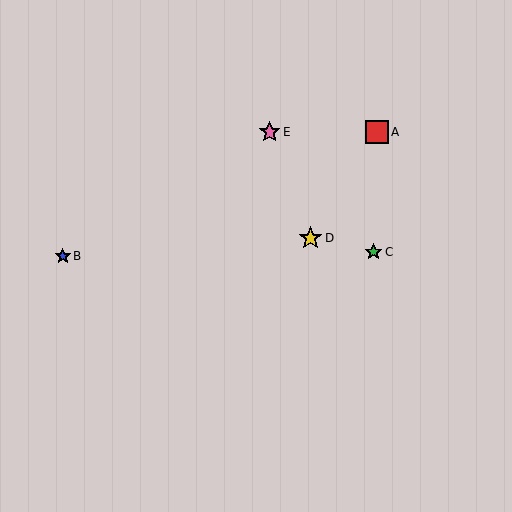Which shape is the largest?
The yellow star (labeled D) is the largest.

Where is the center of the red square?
The center of the red square is at (377, 132).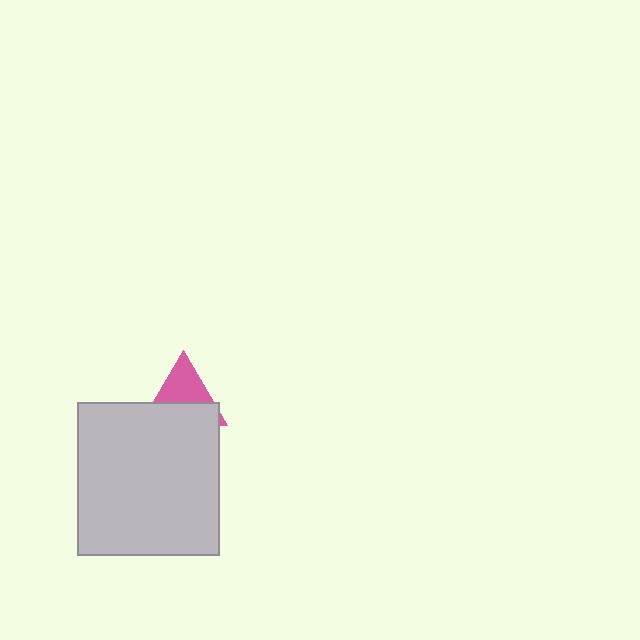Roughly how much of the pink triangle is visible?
About half of it is visible (roughly 48%).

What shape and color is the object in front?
The object in front is a light gray rectangle.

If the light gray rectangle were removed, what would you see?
You would see the complete pink triangle.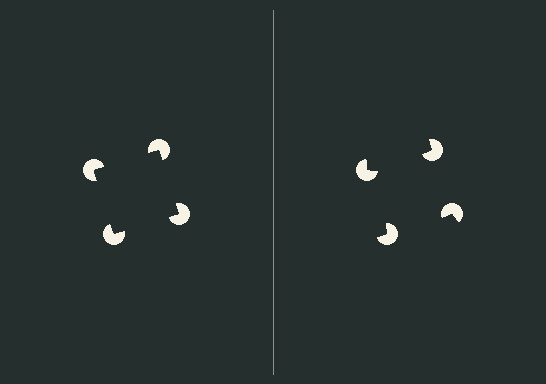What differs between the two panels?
The pac-man discs are positioned identically on both sides; only the wedge orientations differ. On the left they align to a square; on the right they are misaligned.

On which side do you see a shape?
An illusory square appears on the left side. On the right side the wedge cuts are rotated, so no coherent shape forms.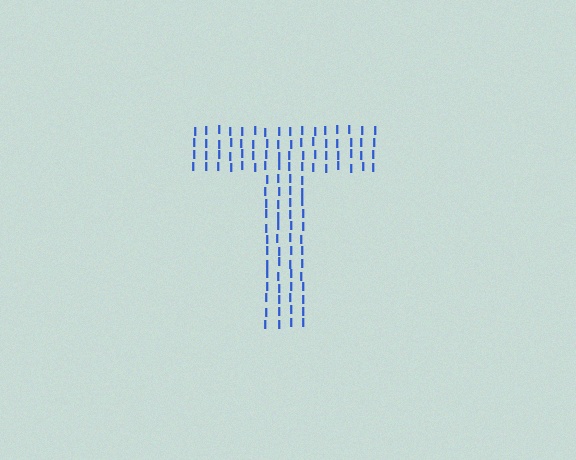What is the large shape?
The large shape is the letter T.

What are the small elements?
The small elements are letter I's.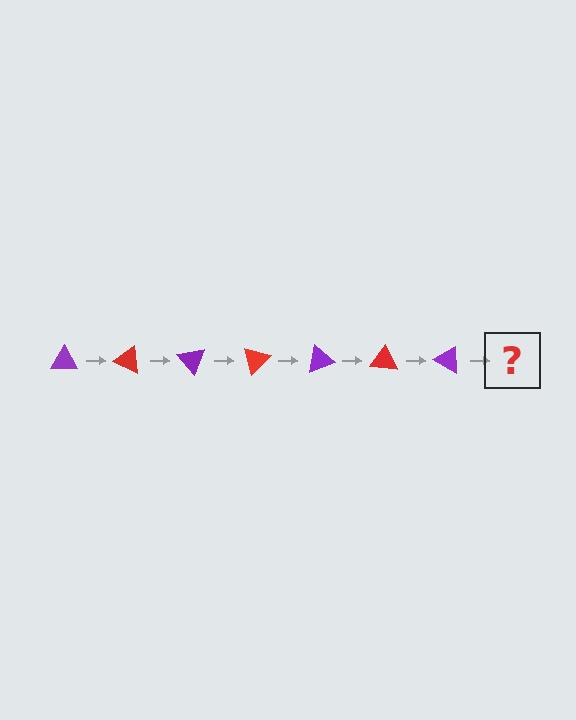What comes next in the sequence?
The next element should be a red triangle, rotated 175 degrees from the start.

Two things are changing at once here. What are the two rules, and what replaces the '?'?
The two rules are that it rotates 25 degrees each step and the color cycles through purple and red. The '?' should be a red triangle, rotated 175 degrees from the start.